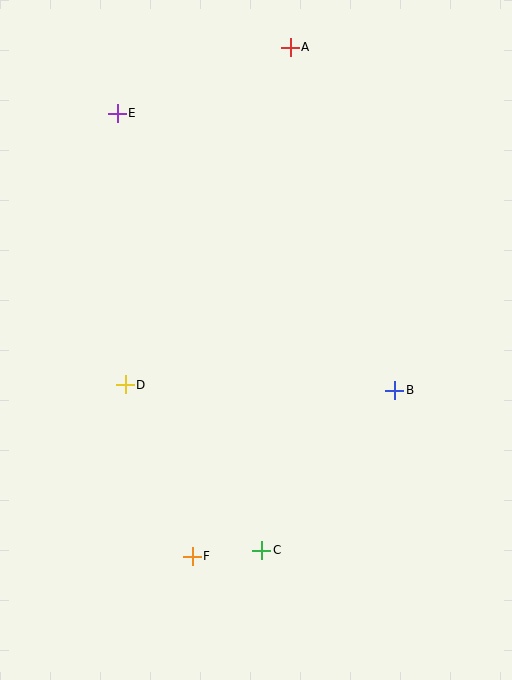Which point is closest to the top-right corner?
Point A is closest to the top-right corner.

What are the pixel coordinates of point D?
Point D is at (125, 385).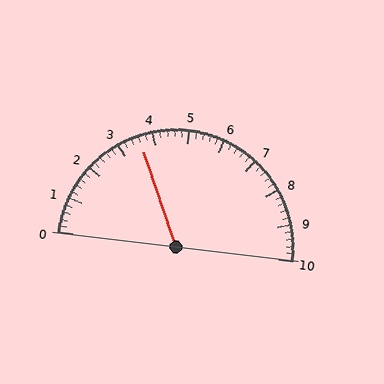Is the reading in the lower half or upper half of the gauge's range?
The reading is in the lower half of the range (0 to 10).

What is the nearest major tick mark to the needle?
The nearest major tick mark is 4.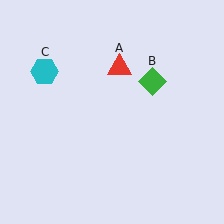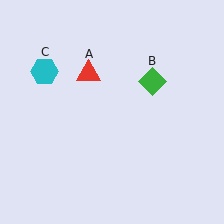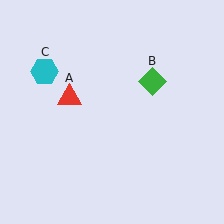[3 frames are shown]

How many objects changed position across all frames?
1 object changed position: red triangle (object A).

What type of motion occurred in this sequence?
The red triangle (object A) rotated counterclockwise around the center of the scene.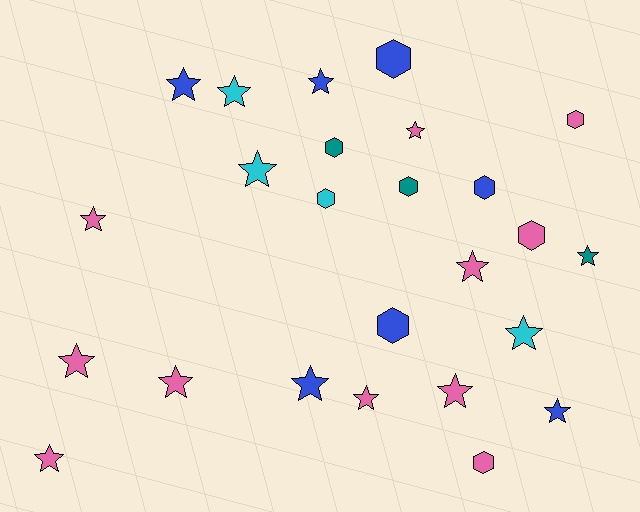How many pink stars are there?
There are 8 pink stars.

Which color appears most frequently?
Pink, with 11 objects.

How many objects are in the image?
There are 25 objects.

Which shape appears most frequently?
Star, with 16 objects.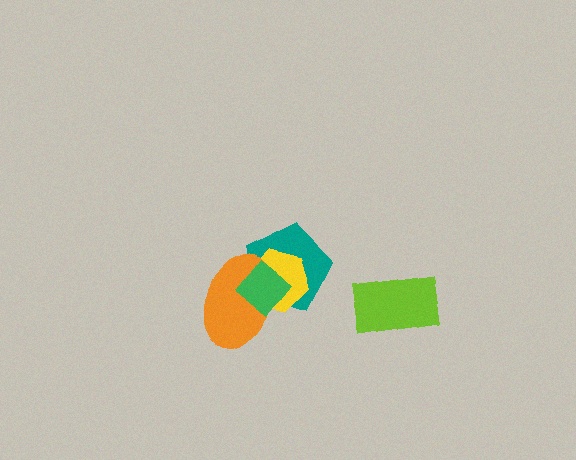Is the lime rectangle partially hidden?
No, no other shape covers it.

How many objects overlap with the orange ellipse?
3 objects overlap with the orange ellipse.